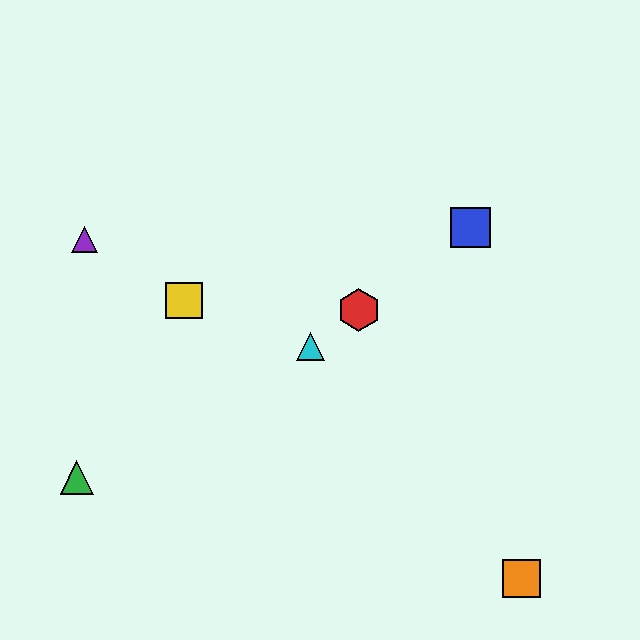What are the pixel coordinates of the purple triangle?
The purple triangle is at (85, 240).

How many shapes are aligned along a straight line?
3 shapes (the red hexagon, the blue square, the cyan triangle) are aligned along a straight line.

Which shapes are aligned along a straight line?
The red hexagon, the blue square, the cyan triangle are aligned along a straight line.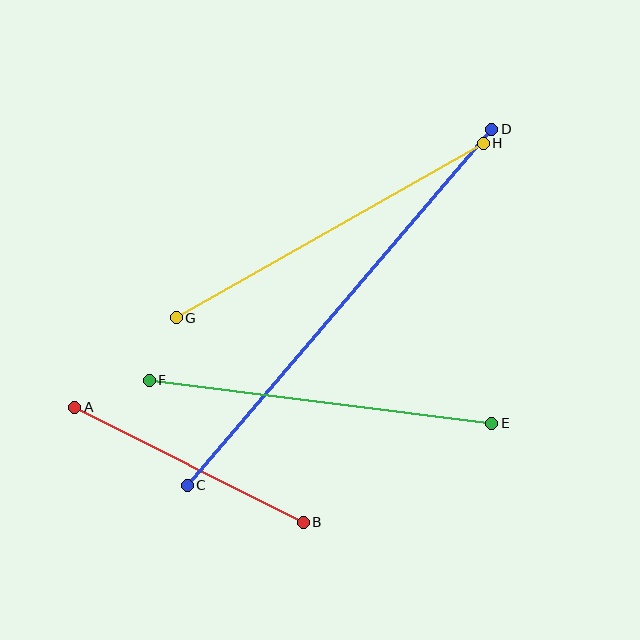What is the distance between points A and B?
The distance is approximately 256 pixels.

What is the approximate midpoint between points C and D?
The midpoint is at approximately (340, 307) pixels.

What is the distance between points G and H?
The distance is approximately 353 pixels.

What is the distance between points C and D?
The distance is approximately 468 pixels.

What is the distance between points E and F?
The distance is approximately 345 pixels.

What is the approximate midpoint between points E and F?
The midpoint is at approximately (321, 402) pixels.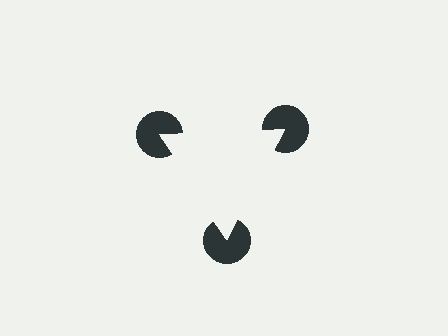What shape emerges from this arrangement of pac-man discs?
An illusory triangle — its edges are inferred from the aligned wedge cuts in the pac-man discs, not physically drawn.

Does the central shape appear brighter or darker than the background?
It typically appears slightly brighter than the background, even though no actual brightness change is drawn.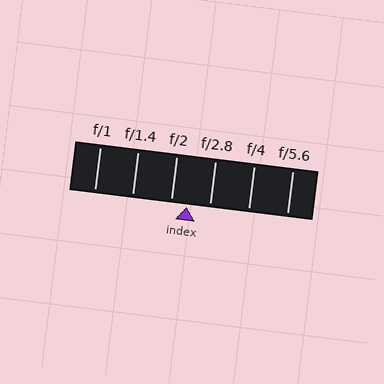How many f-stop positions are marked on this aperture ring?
There are 6 f-stop positions marked.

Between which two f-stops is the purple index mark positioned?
The index mark is between f/2 and f/2.8.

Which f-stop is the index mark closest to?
The index mark is closest to f/2.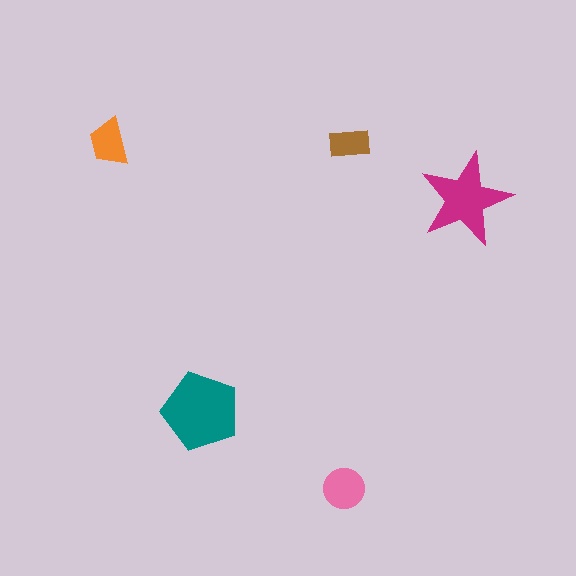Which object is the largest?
The teal pentagon.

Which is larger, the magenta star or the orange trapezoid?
The magenta star.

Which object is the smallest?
The brown rectangle.